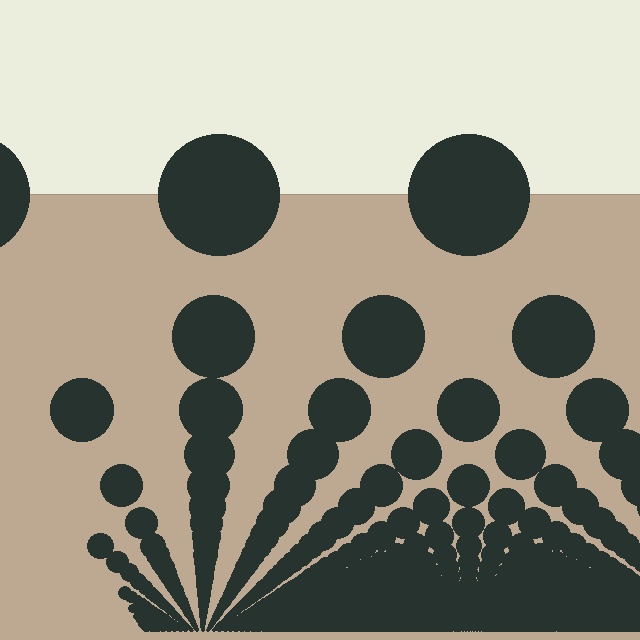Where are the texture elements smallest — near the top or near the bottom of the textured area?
Near the bottom.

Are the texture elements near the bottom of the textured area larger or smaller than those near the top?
Smaller. The gradient is inverted — elements near the bottom are smaller and denser.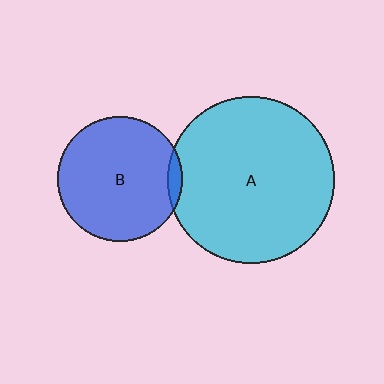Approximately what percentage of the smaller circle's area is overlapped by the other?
Approximately 5%.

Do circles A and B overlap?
Yes.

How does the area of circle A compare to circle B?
Approximately 1.8 times.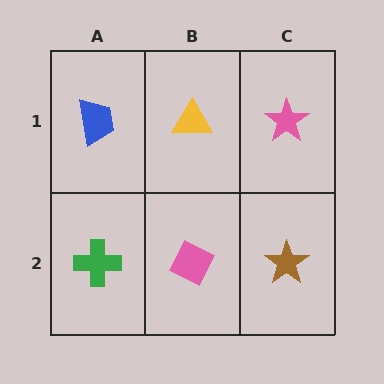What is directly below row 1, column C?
A brown star.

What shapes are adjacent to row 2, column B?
A yellow triangle (row 1, column B), a green cross (row 2, column A), a brown star (row 2, column C).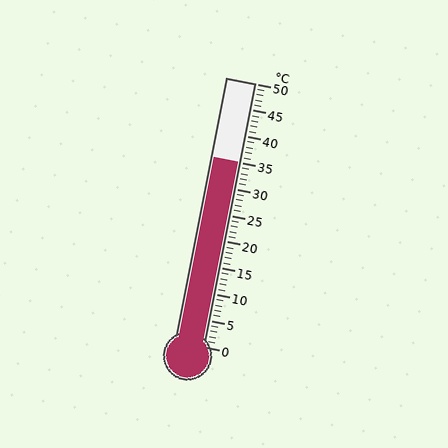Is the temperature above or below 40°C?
The temperature is below 40°C.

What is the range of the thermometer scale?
The thermometer scale ranges from 0°C to 50°C.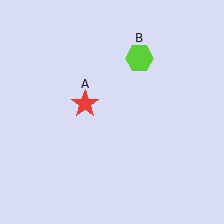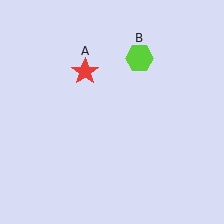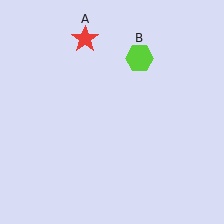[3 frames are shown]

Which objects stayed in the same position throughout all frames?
Lime hexagon (object B) remained stationary.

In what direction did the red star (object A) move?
The red star (object A) moved up.